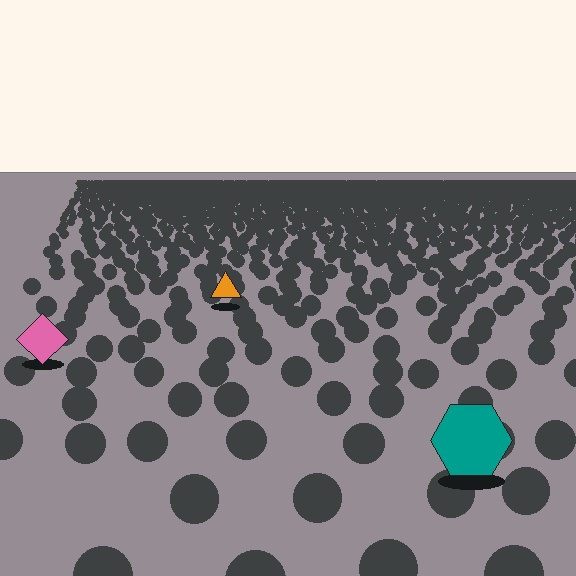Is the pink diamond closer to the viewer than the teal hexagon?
No. The teal hexagon is closer — you can tell from the texture gradient: the ground texture is coarser near it.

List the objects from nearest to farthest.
From nearest to farthest: the teal hexagon, the pink diamond, the orange triangle.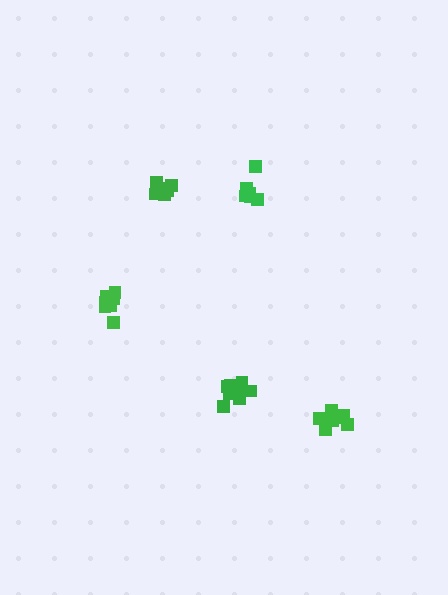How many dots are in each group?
Group 1: 6 dots, Group 2: 9 dots, Group 3: 7 dots, Group 4: 7 dots, Group 5: 11 dots (40 total).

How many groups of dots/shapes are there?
There are 5 groups.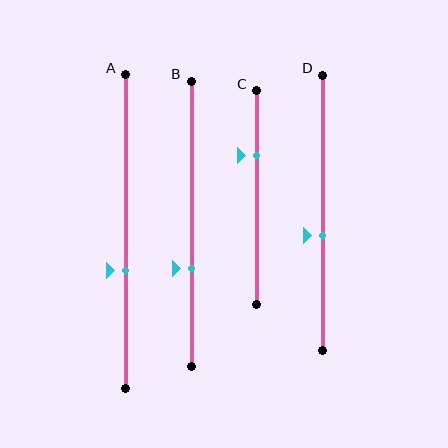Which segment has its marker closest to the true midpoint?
Segment D has its marker closest to the true midpoint.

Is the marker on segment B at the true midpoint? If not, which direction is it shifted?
No, the marker on segment B is shifted downward by about 16% of the segment length.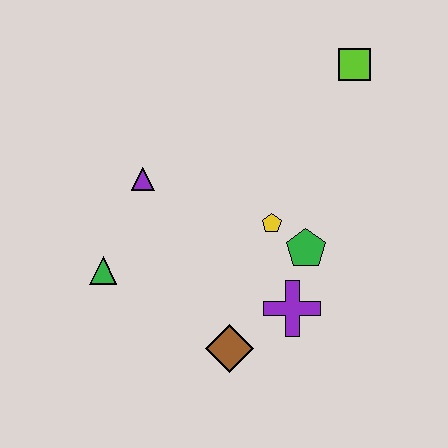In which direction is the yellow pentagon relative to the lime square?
The yellow pentagon is below the lime square.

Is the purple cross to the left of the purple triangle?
No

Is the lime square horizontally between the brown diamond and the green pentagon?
No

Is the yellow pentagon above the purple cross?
Yes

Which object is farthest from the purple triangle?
The lime square is farthest from the purple triangle.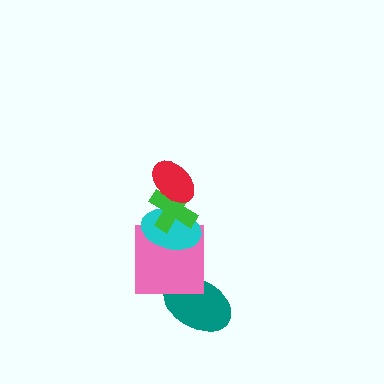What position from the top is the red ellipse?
The red ellipse is 1st from the top.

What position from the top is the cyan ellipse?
The cyan ellipse is 3rd from the top.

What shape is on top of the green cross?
The red ellipse is on top of the green cross.